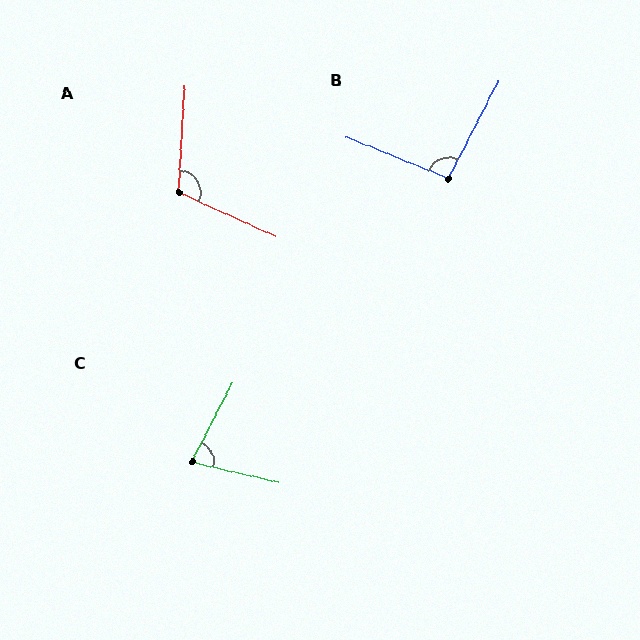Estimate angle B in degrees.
Approximately 95 degrees.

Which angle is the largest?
A, at approximately 111 degrees.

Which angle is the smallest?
C, at approximately 76 degrees.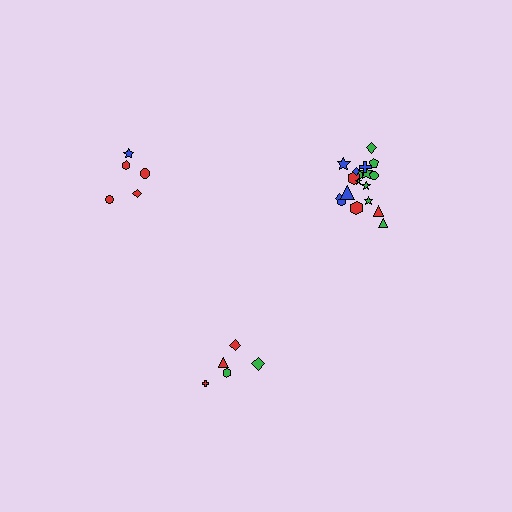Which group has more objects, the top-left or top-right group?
The top-right group.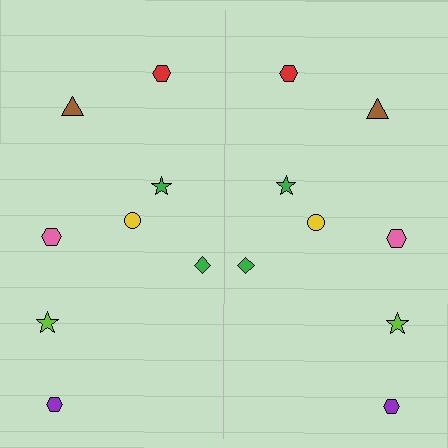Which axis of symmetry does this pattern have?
The pattern has a vertical axis of symmetry running through the center of the image.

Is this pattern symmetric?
Yes, this pattern has bilateral (reflection) symmetry.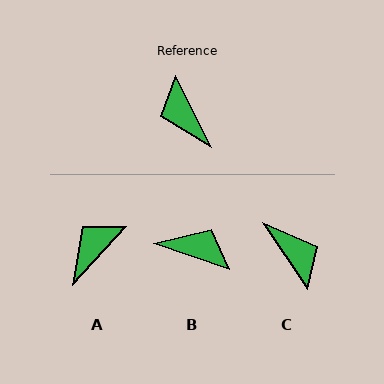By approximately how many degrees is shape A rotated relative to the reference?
Approximately 69 degrees clockwise.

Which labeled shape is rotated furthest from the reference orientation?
C, about 172 degrees away.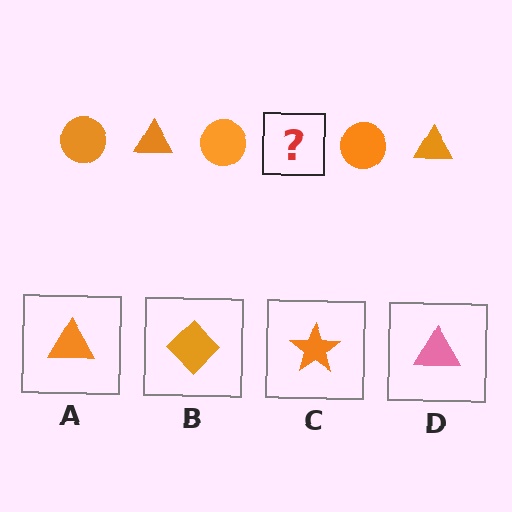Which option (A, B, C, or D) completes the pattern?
A.